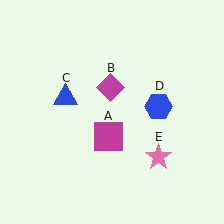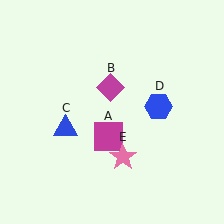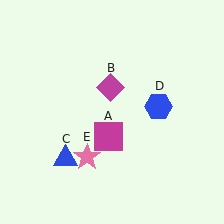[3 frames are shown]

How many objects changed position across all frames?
2 objects changed position: blue triangle (object C), pink star (object E).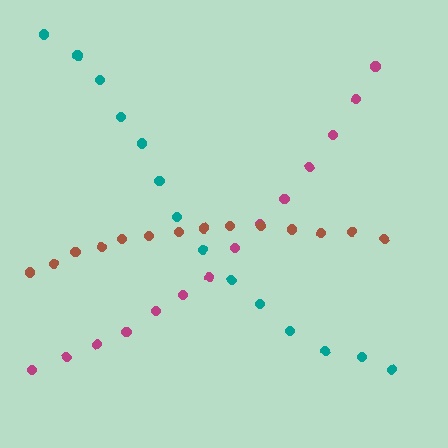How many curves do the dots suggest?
There are 3 distinct paths.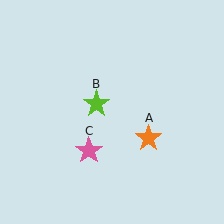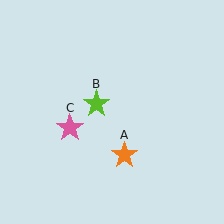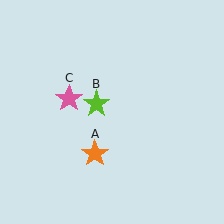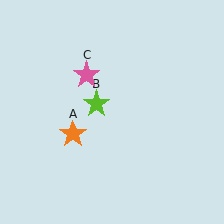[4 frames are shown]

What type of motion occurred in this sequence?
The orange star (object A), pink star (object C) rotated clockwise around the center of the scene.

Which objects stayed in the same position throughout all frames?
Lime star (object B) remained stationary.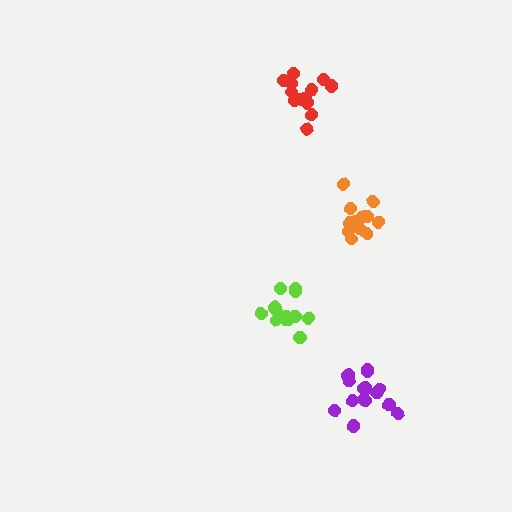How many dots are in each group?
Group 1: 15 dots, Group 2: 13 dots, Group 3: 16 dots, Group 4: 13 dots (57 total).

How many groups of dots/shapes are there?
There are 4 groups.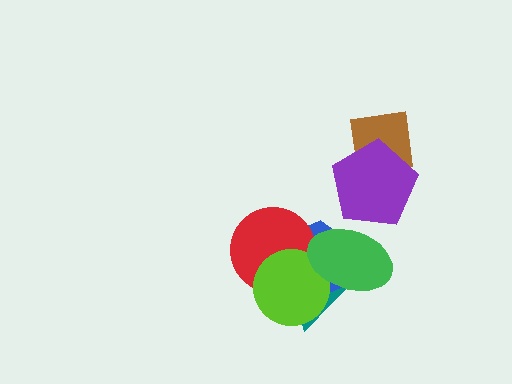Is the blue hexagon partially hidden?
Yes, it is partially covered by another shape.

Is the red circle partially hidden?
Yes, it is partially covered by another shape.